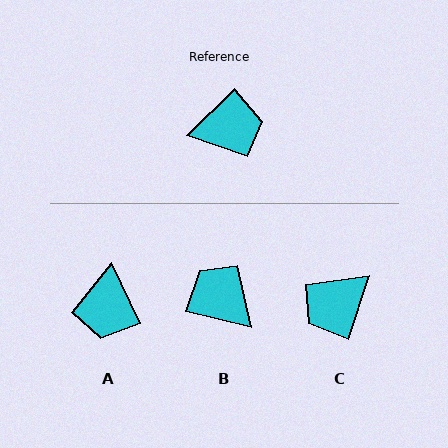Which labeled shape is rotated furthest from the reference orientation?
C, about 152 degrees away.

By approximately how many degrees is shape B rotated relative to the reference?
Approximately 122 degrees counter-clockwise.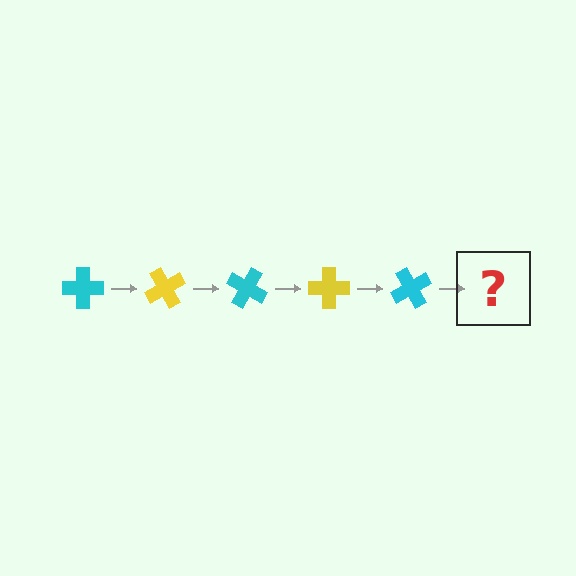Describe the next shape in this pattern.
It should be a yellow cross, rotated 300 degrees from the start.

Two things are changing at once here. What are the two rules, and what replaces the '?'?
The two rules are that it rotates 60 degrees each step and the color cycles through cyan and yellow. The '?' should be a yellow cross, rotated 300 degrees from the start.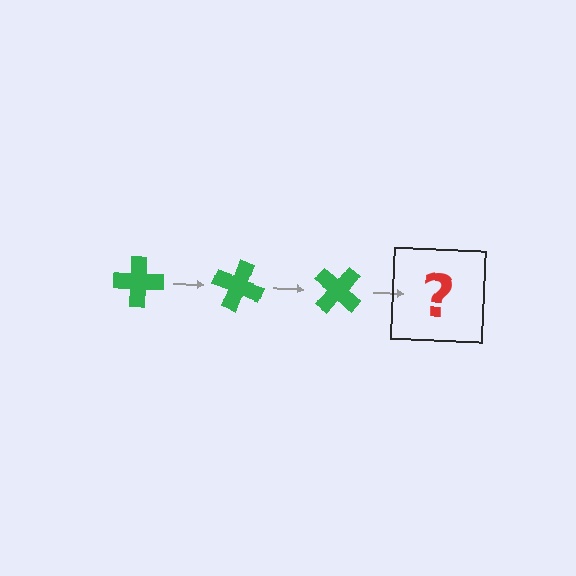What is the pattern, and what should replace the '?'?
The pattern is that the cross rotates 20 degrees each step. The '?' should be a green cross rotated 60 degrees.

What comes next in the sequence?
The next element should be a green cross rotated 60 degrees.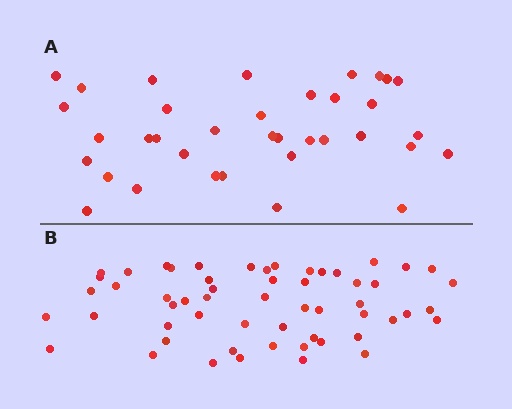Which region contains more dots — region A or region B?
Region B (the bottom region) has more dots.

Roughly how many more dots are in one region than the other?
Region B has approximately 20 more dots than region A.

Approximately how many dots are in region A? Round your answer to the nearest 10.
About 40 dots. (The exact count is 36, which rounds to 40.)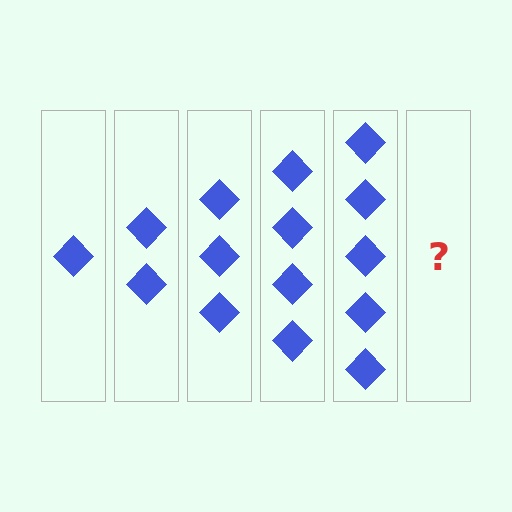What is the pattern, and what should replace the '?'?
The pattern is that each step adds one more diamond. The '?' should be 6 diamonds.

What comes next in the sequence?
The next element should be 6 diamonds.